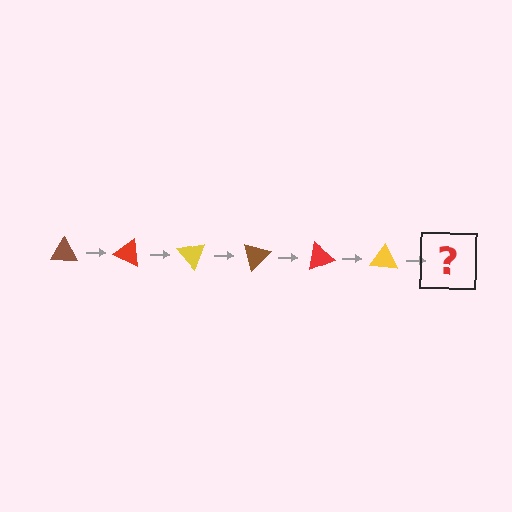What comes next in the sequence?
The next element should be a brown triangle, rotated 150 degrees from the start.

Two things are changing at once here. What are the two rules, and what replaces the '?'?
The two rules are that it rotates 25 degrees each step and the color cycles through brown, red, and yellow. The '?' should be a brown triangle, rotated 150 degrees from the start.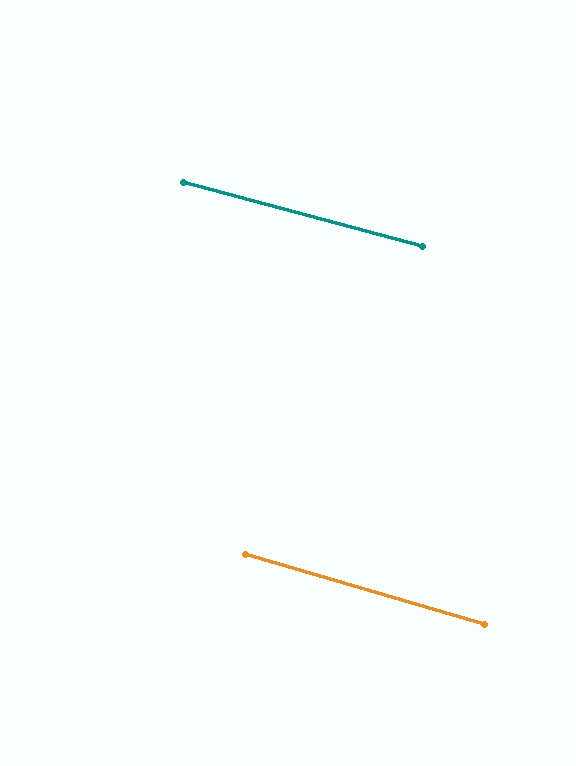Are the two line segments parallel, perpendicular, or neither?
Parallel — their directions differ by only 1.6°.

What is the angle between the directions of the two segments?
Approximately 2 degrees.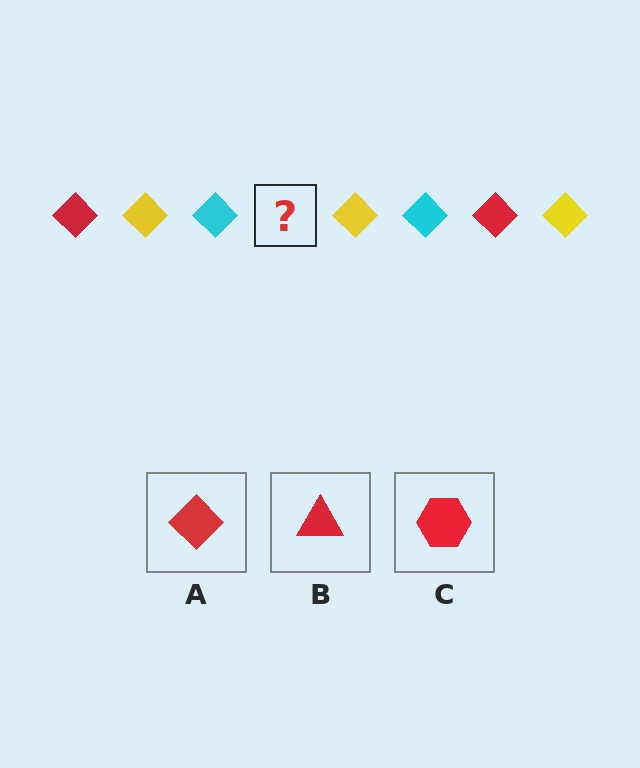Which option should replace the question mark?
Option A.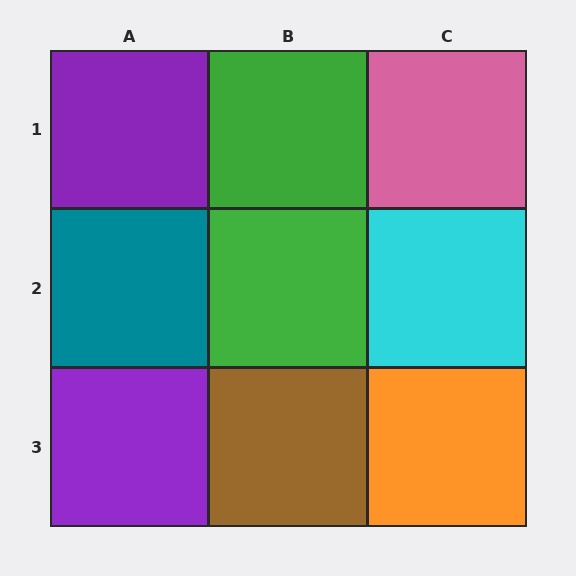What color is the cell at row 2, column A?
Teal.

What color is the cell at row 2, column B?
Green.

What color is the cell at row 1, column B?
Green.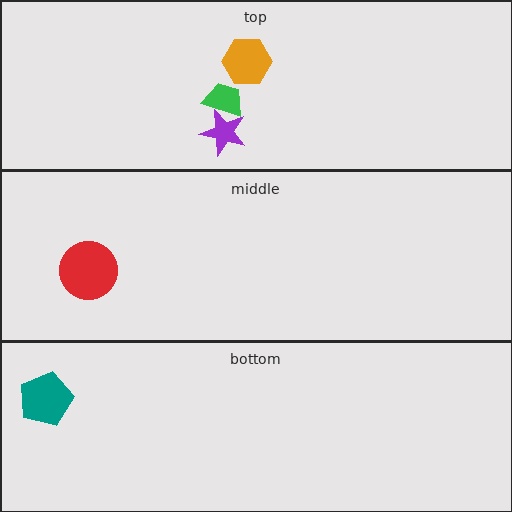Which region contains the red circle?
The middle region.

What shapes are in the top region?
The green trapezoid, the purple star, the orange hexagon.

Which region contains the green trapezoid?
The top region.